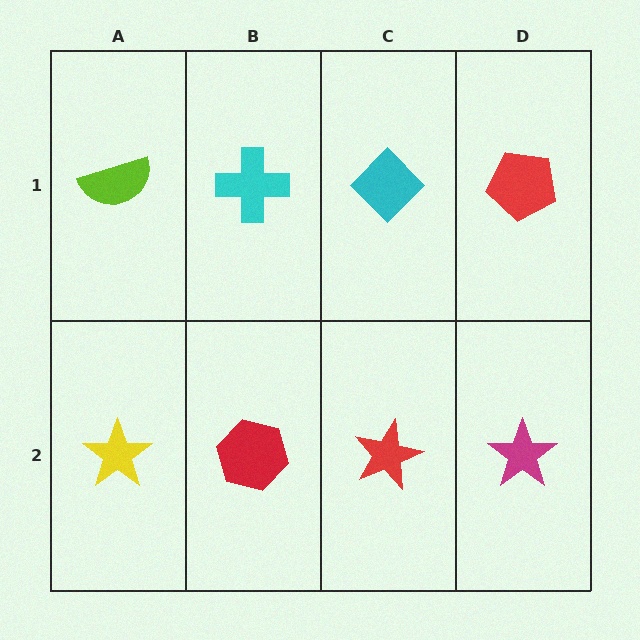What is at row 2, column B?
A red hexagon.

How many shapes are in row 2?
4 shapes.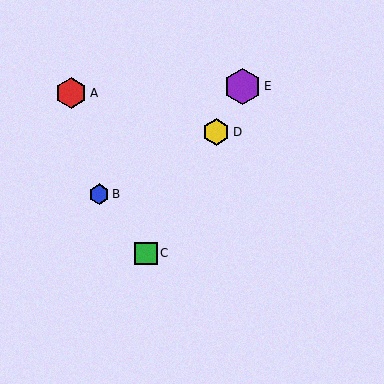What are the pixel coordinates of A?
Object A is at (71, 93).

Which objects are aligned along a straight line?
Objects C, D, E are aligned along a straight line.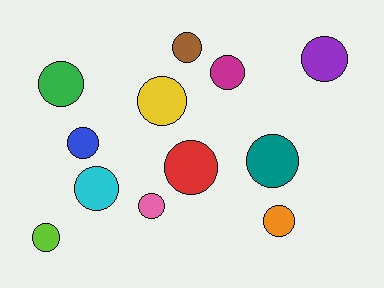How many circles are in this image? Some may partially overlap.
There are 12 circles.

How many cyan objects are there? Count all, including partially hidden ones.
There is 1 cyan object.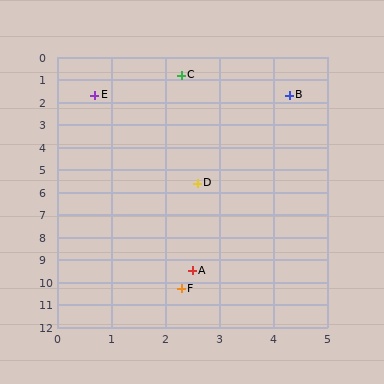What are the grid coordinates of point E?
Point E is at approximately (0.7, 1.7).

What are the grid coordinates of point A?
Point A is at approximately (2.5, 9.5).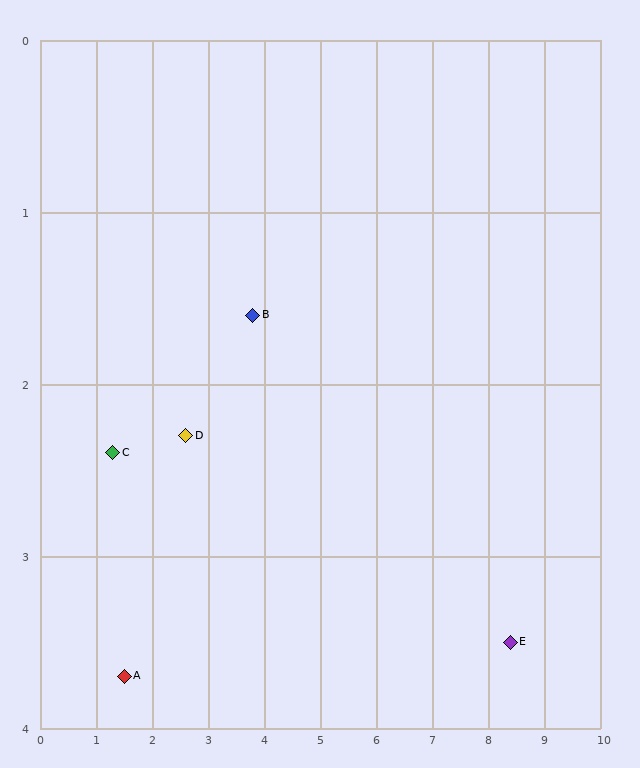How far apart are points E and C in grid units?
Points E and C are about 7.2 grid units apart.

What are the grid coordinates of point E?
Point E is at approximately (8.4, 3.5).